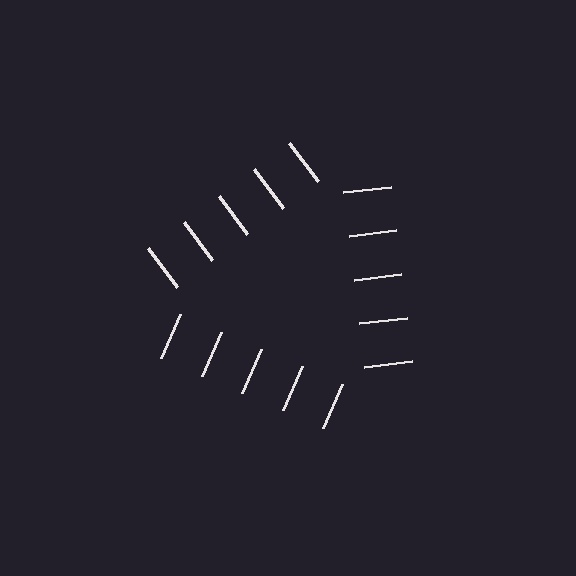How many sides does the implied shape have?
3 sides — the line-ends trace a triangle.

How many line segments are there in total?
15 — 5 along each of the 3 edges.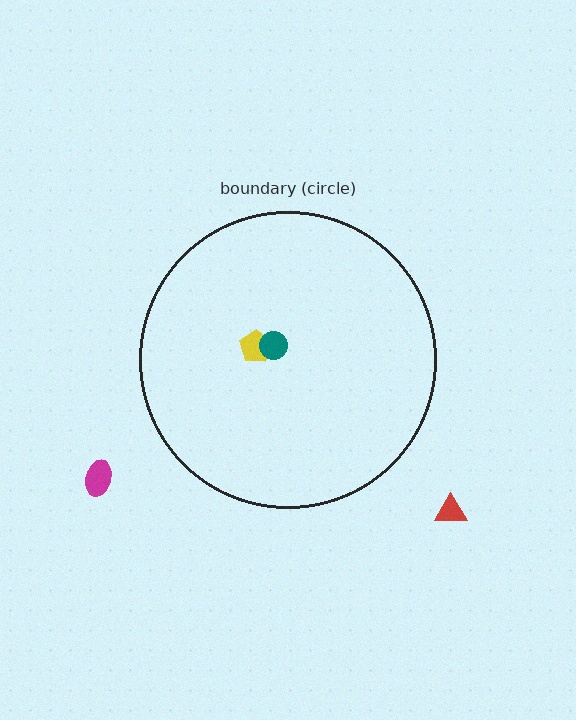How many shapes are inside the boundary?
2 inside, 2 outside.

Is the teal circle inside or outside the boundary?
Inside.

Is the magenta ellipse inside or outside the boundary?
Outside.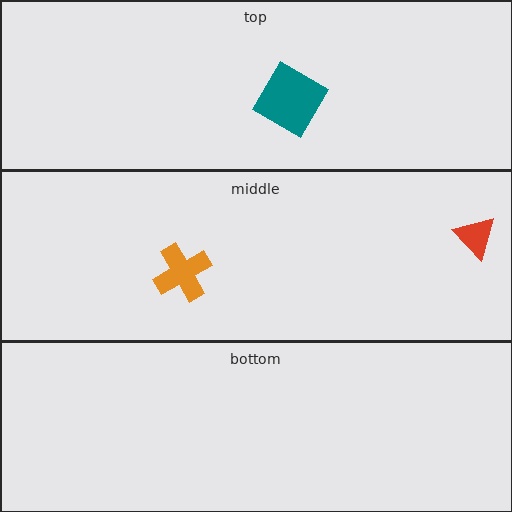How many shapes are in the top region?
1.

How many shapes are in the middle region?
2.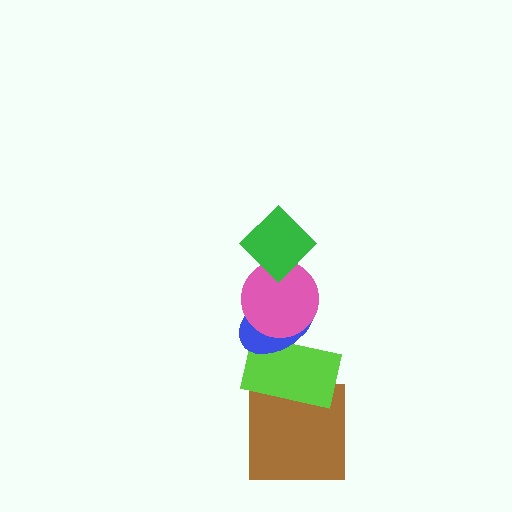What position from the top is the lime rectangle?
The lime rectangle is 4th from the top.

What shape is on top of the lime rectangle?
The blue ellipse is on top of the lime rectangle.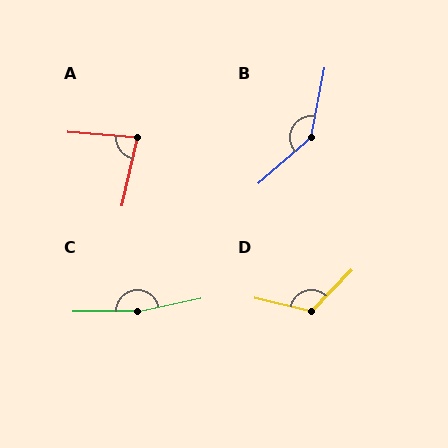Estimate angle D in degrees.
Approximately 121 degrees.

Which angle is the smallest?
A, at approximately 82 degrees.